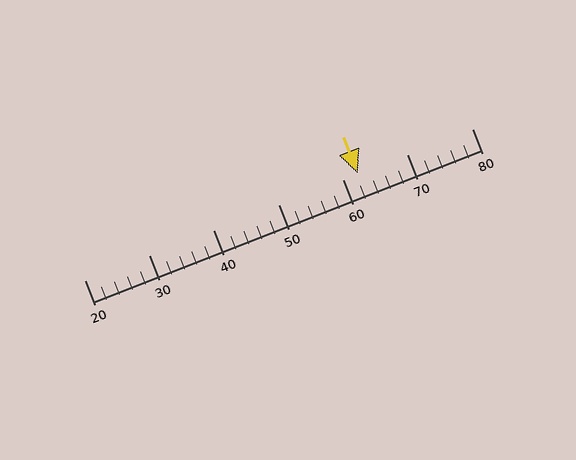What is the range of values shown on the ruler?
The ruler shows values from 20 to 80.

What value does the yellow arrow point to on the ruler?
The yellow arrow points to approximately 62.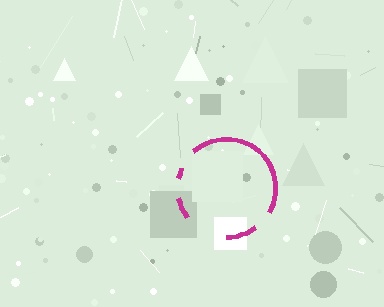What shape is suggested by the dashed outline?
The dashed outline suggests a circle.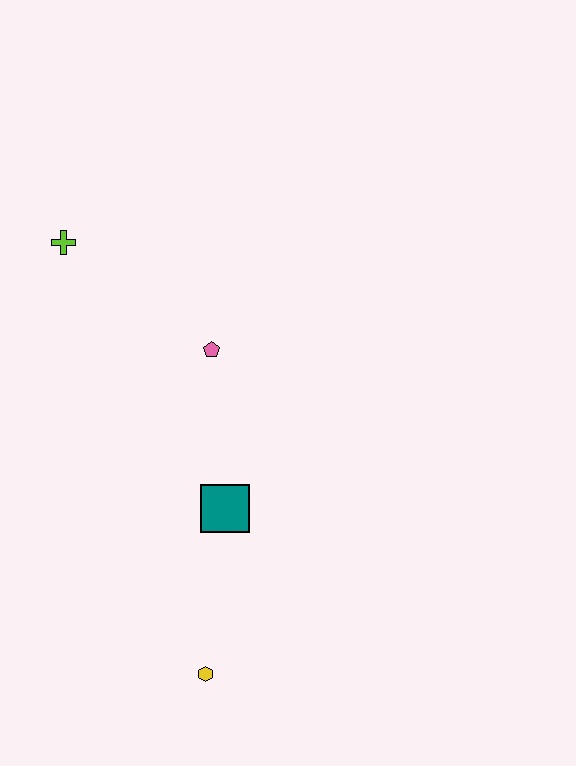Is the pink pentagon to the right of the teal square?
No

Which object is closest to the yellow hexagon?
The teal square is closest to the yellow hexagon.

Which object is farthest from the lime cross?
The yellow hexagon is farthest from the lime cross.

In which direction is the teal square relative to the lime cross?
The teal square is below the lime cross.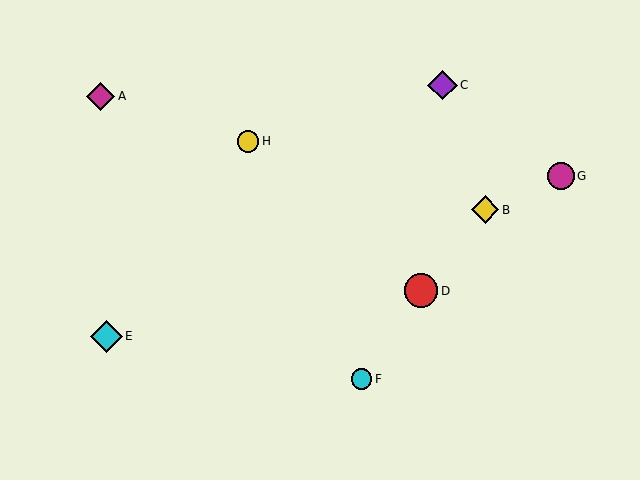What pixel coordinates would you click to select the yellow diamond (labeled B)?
Click at (485, 210) to select the yellow diamond B.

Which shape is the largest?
The red circle (labeled D) is the largest.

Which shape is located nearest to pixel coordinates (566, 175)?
The magenta circle (labeled G) at (561, 176) is nearest to that location.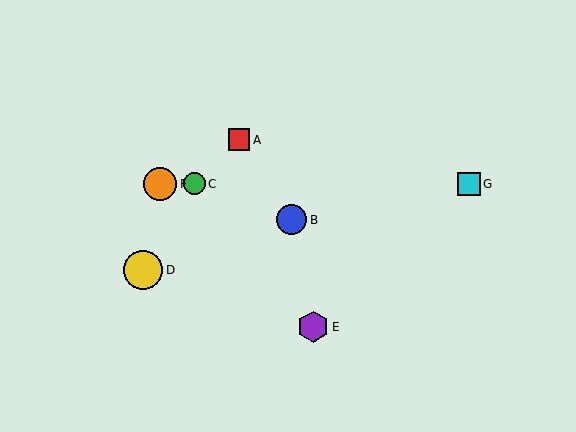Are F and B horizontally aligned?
No, F is at y≈184 and B is at y≈220.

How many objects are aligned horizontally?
3 objects (C, F, G) are aligned horizontally.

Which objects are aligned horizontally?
Objects C, F, G are aligned horizontally.